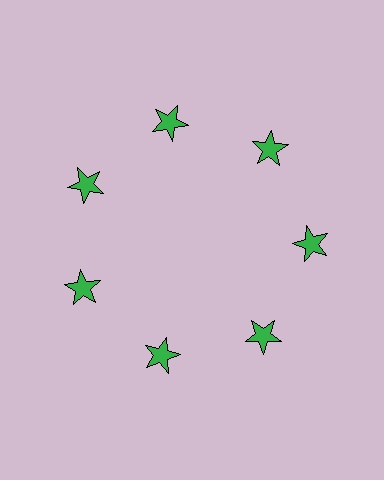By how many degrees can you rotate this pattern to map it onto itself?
The pattern maps onto itself every 51 degrees of rotation.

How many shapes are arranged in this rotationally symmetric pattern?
There are 7 shapes, arranged in 7 groups of 1.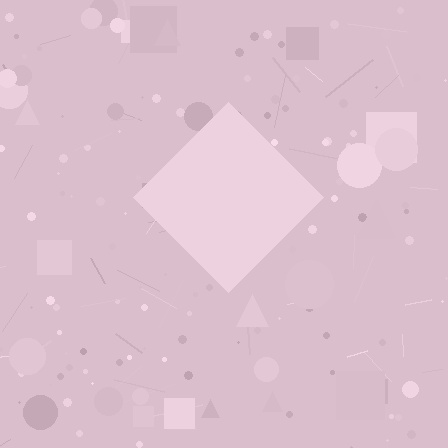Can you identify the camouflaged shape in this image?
The camouflaged shape is a diamond.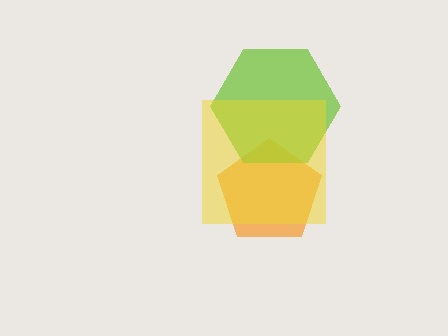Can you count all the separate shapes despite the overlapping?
Yes, there are 3 separate shapes.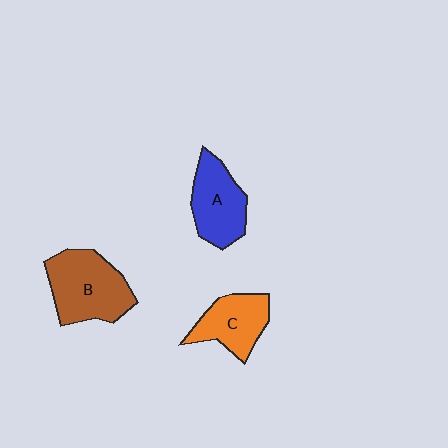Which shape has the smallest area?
Shape C (orange).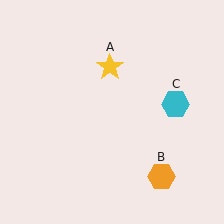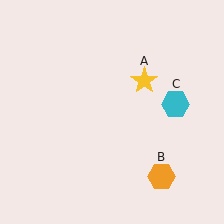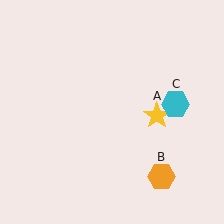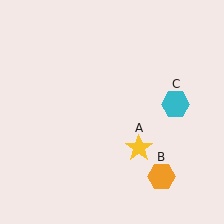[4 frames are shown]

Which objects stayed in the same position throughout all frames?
Orange hexagon (object B) and cyan hexagon (object C) remained stationary.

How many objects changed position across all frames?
1 object changed position: yellow star (object A).